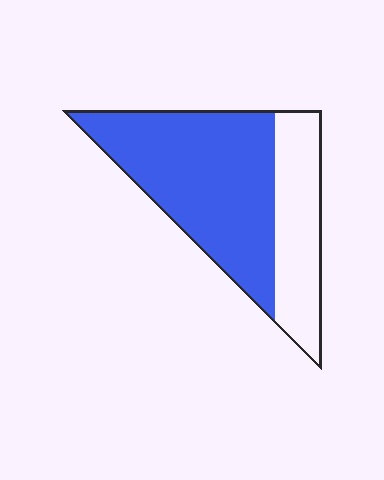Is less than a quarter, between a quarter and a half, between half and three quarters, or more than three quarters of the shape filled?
Between half and three quarters.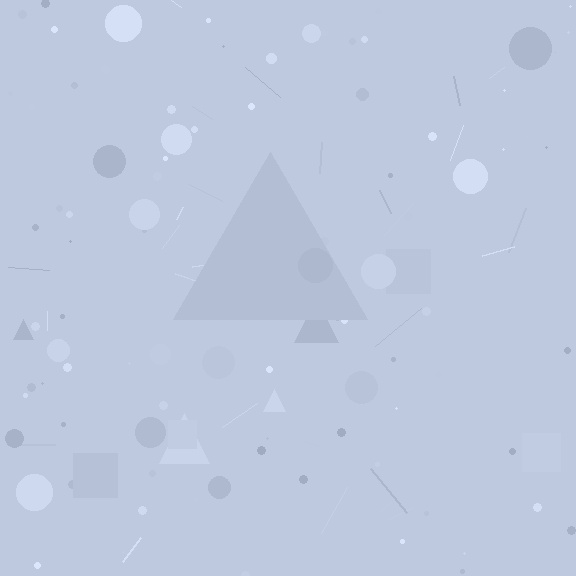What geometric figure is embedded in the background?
A triangle is embedded in the background.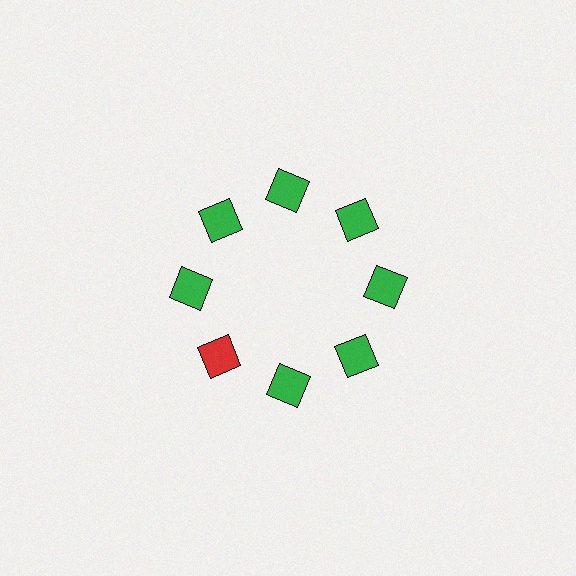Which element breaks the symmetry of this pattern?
The red square at roughly the 8 o'clock position breaks the symmetry. All other shapes are green squares.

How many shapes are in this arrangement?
There are 8 shapes arranged in a ring pattern.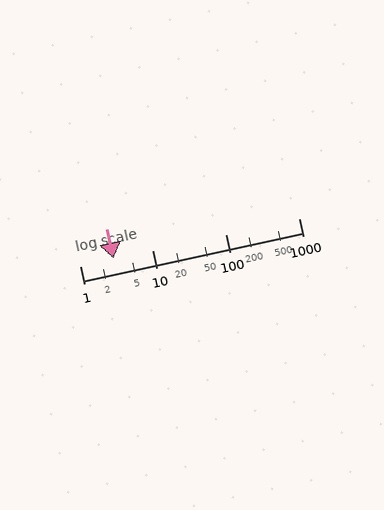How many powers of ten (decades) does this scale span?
The scale spans 3 decades, from 1 to 1000.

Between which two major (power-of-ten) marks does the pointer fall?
The pointer is between 1 and 10.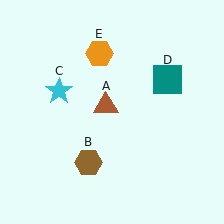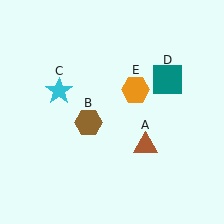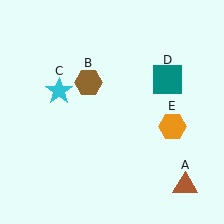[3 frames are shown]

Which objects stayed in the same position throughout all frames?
Cyan star (object C) and teal square (object D) remained stationary.